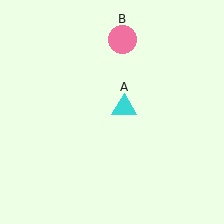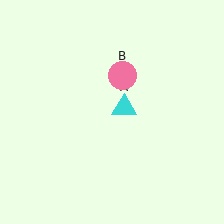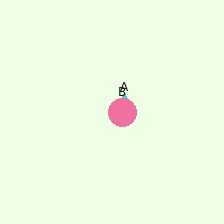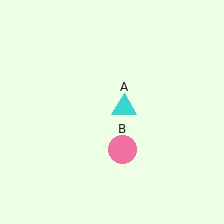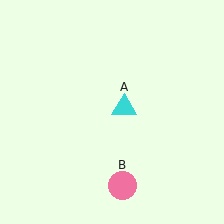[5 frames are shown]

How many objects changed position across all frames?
1 object changed position: pink circle (object B).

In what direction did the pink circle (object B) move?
The pink circle (object B) moved down.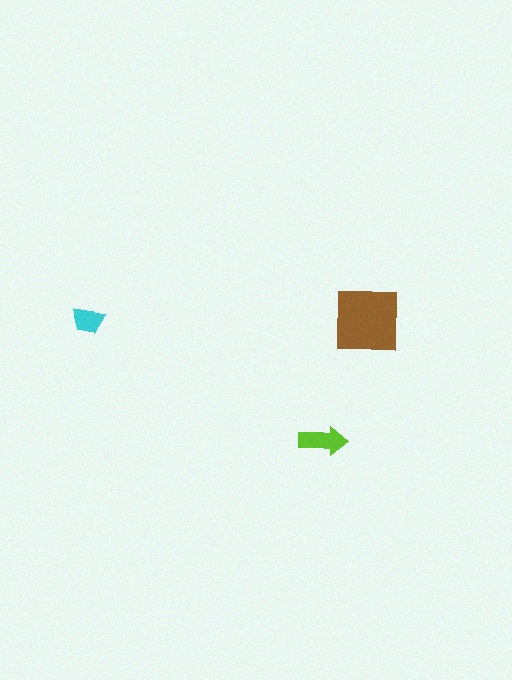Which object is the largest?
The brown square.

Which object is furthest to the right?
The brown square is rightmost.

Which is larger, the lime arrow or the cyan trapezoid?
The lime arrow.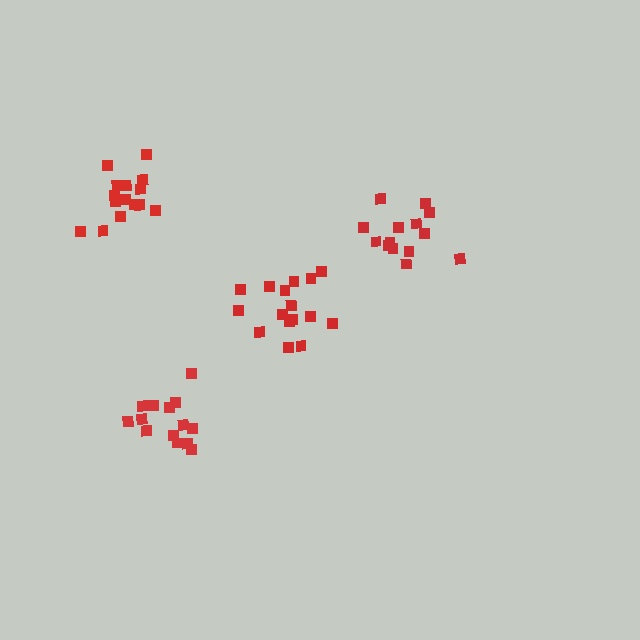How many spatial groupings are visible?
There are 4 spatial groupings.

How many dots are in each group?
Group 1: 14 dots, Group 2: 16 dots, Group 3: 15 dots, Group 4: 14 dots (59 total).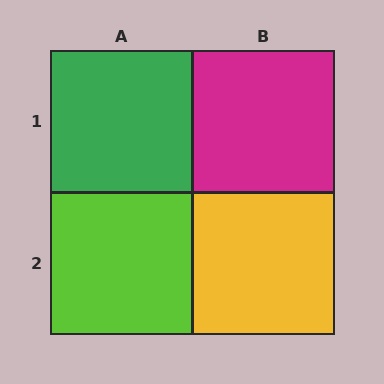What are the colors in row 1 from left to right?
Green, magenta.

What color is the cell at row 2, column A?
Lime.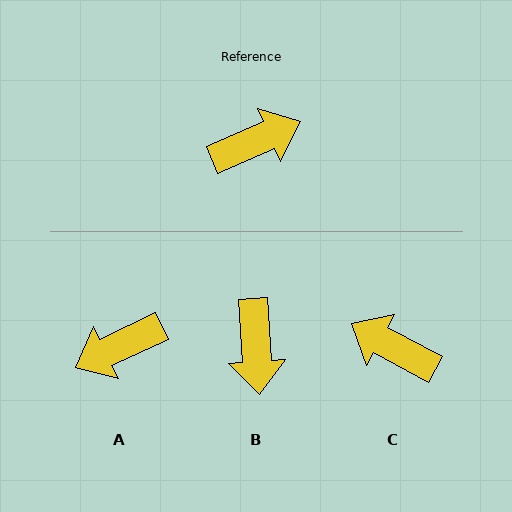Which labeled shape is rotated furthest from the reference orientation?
A, about 178 degrees away.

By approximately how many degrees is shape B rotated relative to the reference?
Approximately 109 degrees clockwise.